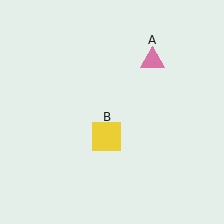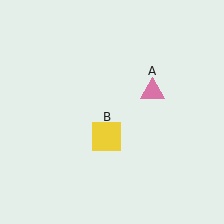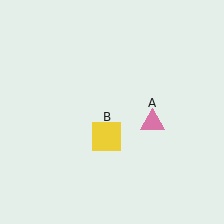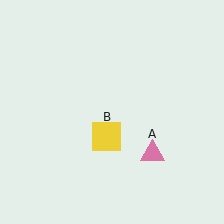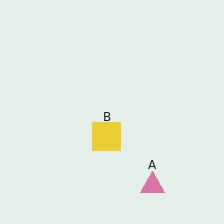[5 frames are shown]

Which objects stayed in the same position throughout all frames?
Yellow square (object B) remained stationary.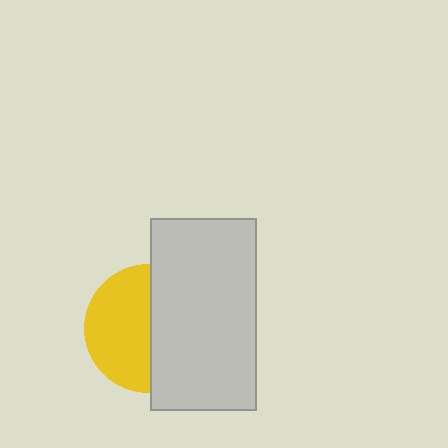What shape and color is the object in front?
The object in front is a light gray rectangle.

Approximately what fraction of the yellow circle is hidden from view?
Roughly 49% of the yellow circle is hidden behind the light gray rectangle.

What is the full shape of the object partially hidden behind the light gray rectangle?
The partially hidden object is a yellow circle.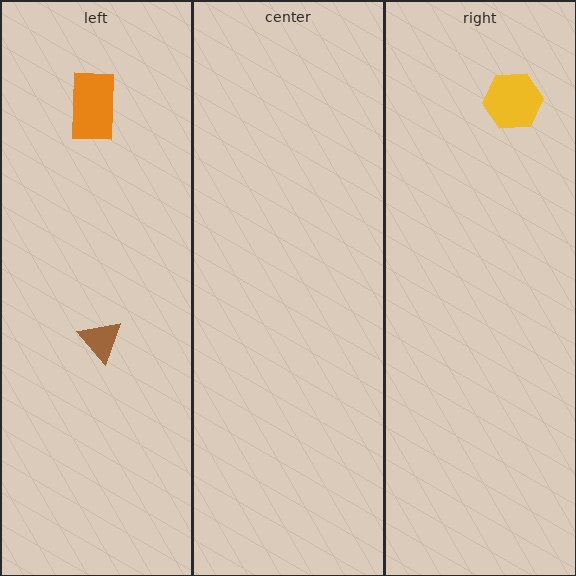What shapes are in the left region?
The brown triangle, the orange rectangle.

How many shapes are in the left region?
2.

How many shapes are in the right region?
1.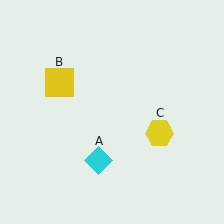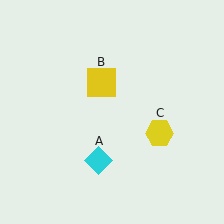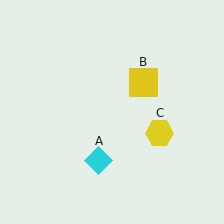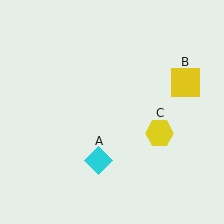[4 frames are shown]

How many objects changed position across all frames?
1 object changed position: yellow square (object B).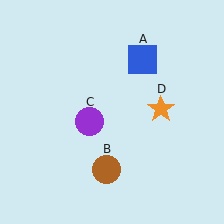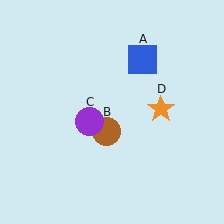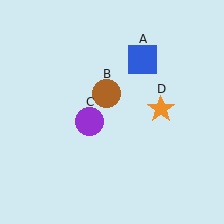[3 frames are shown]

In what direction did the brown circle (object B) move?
The brown circle (object B) moved up.